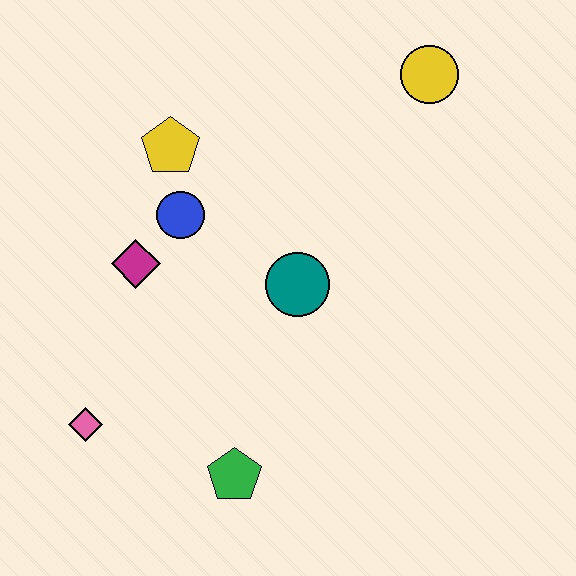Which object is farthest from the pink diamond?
The yellow circle is farthest from the pink diamond.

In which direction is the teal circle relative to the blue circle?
The teal circle is to the right of the blue circle.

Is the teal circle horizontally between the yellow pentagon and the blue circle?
No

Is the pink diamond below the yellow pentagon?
Yes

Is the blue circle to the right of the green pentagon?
No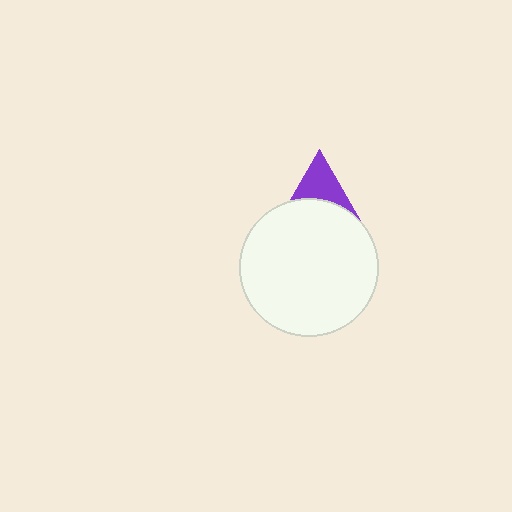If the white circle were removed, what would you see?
You would see the complete purple triangle.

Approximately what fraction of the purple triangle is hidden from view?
Roughly 56% of the purple triangle is hidden behind the white circle.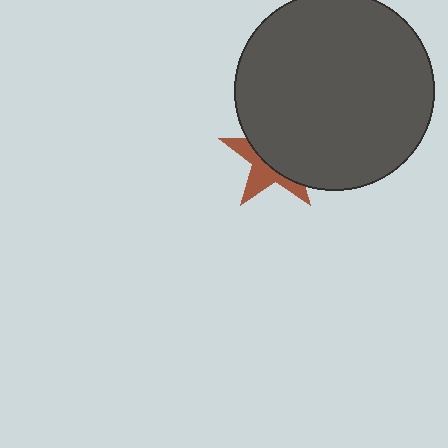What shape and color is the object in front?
The object in front is a dark gray circle.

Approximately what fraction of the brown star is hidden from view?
Roughly 61% of the brown star is hidden behind the dark gray circle.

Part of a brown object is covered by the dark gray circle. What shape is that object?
It is a star.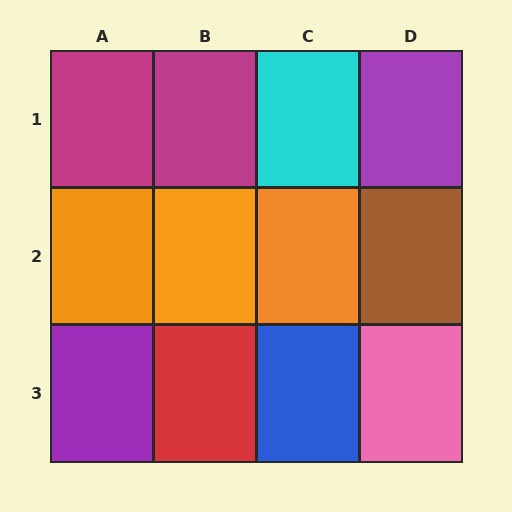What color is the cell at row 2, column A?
Orange.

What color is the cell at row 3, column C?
Blue.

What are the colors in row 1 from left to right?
Magenta, magenta, cyan, purple.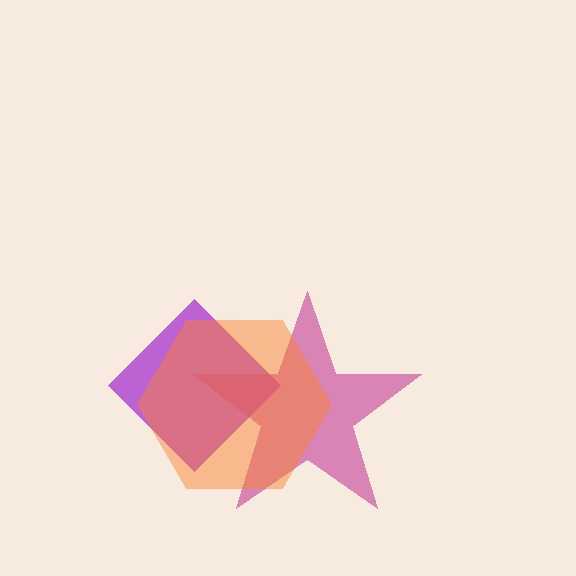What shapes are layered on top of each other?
The layered shapes are: a purple diamond, a magenta star, an orange hexagon.